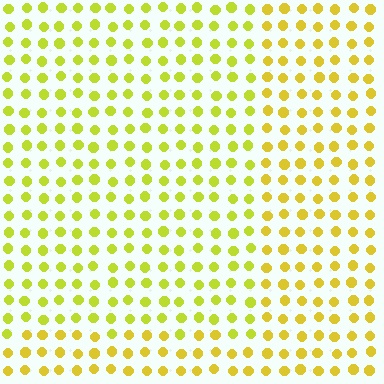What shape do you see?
I see a rectangle.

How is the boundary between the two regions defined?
The boundary is defined purely by a slight shift in hue (about 20 degrees). Spacing, size, and orientation are identical on both sides.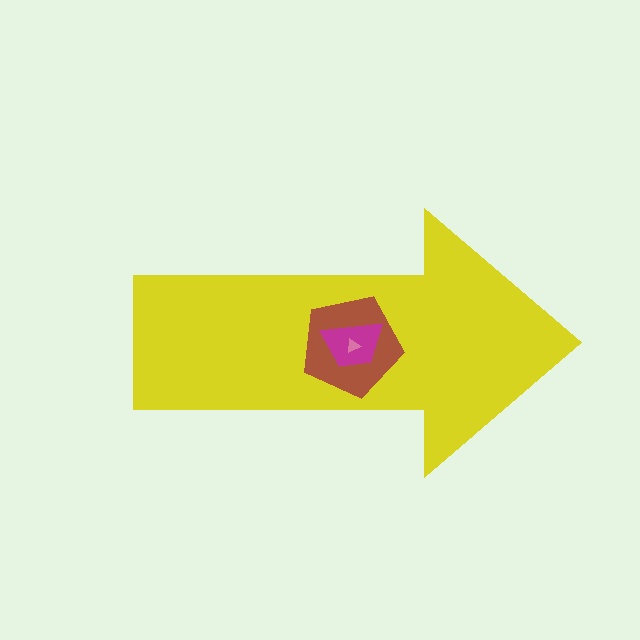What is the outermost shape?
The yellow arrow.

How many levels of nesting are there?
4.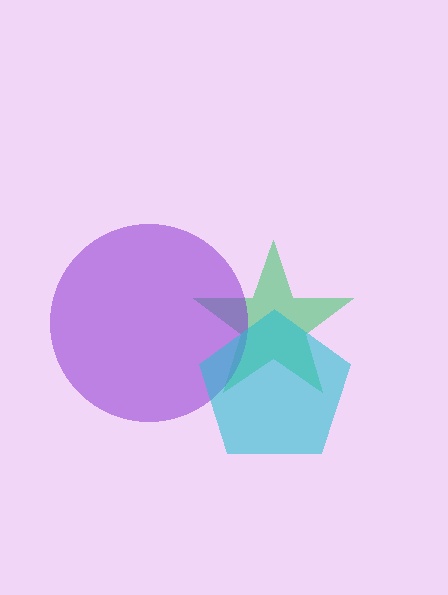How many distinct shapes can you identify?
There are 3 distinct shapes: a green star, a purple circle, a cyan pentagon.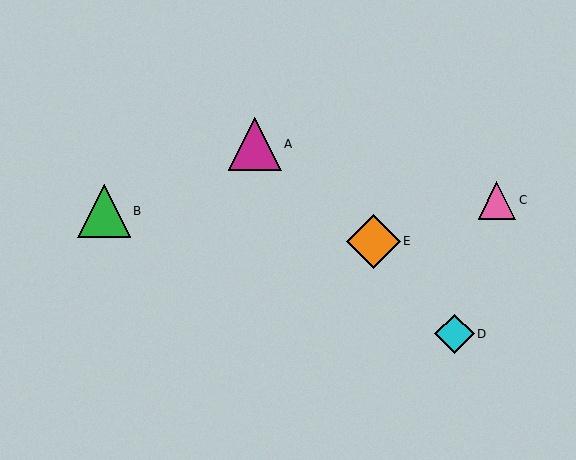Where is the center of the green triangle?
The center of the green triangle is at (104, 211).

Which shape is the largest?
The orange diamond (labeled E) is the largest.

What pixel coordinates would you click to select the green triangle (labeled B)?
Click at (104, 211) to select the green triangle B.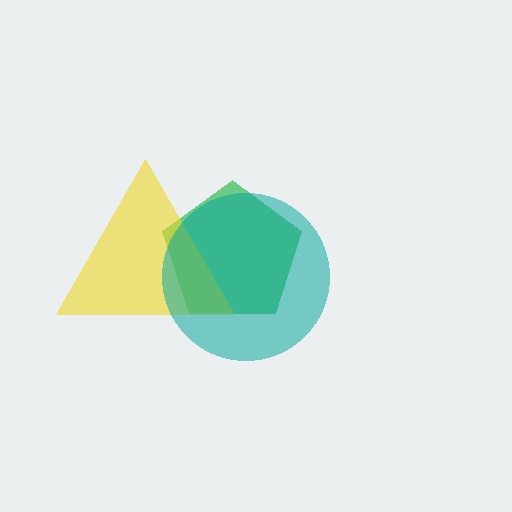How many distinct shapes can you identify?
There are 3 distinct shapes: a green pentagon, a yellow triangle, a teal circle.